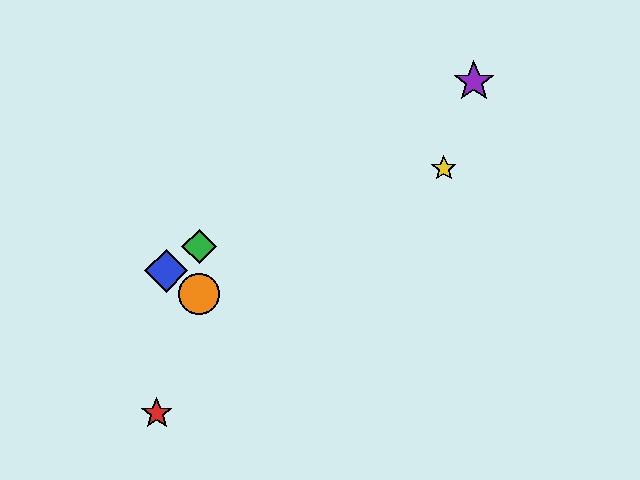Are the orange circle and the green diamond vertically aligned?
Yes, both are at x≈199.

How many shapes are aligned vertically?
2 shapes (the green diamond, the orange circle) are aligned vertically.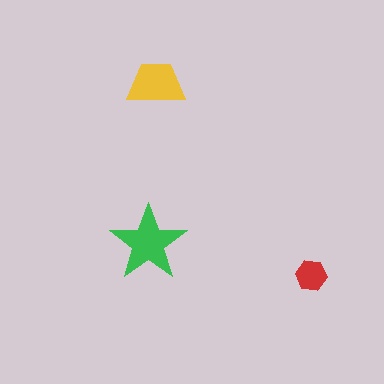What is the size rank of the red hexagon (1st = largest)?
3rd.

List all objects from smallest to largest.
The red hexagon, the yellow trapezoid, the green star.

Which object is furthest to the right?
The red hexagon is rightmost.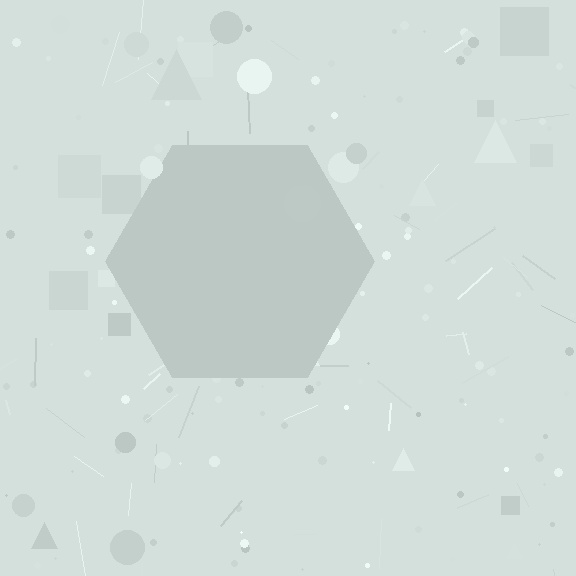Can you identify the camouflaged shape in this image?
The camouflaged shape is a hexagon.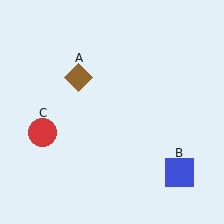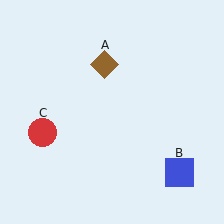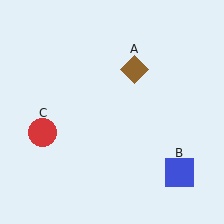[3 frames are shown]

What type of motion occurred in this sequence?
The brown diamond (object A) rotated clockwise around the center of the scene.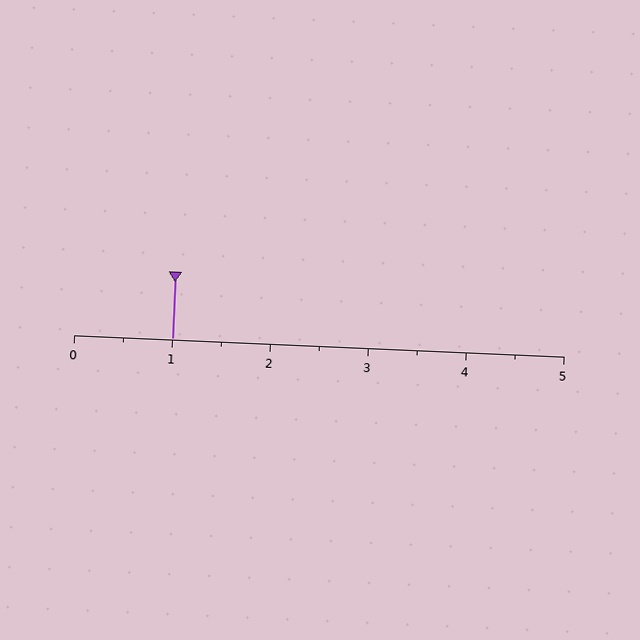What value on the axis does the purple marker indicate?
The marker indicates approximately 1.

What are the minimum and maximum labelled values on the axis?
The axis runs from 0 to 5.